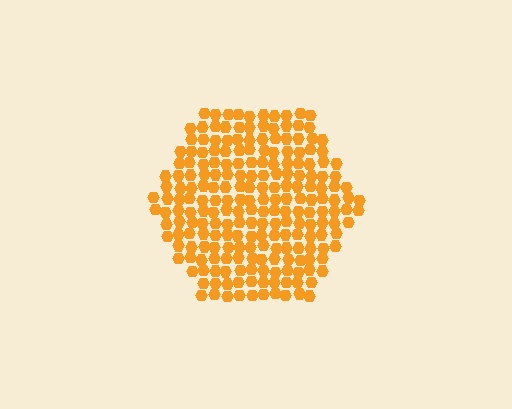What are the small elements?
The small elements are hexagons.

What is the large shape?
The large shape is a hexagon.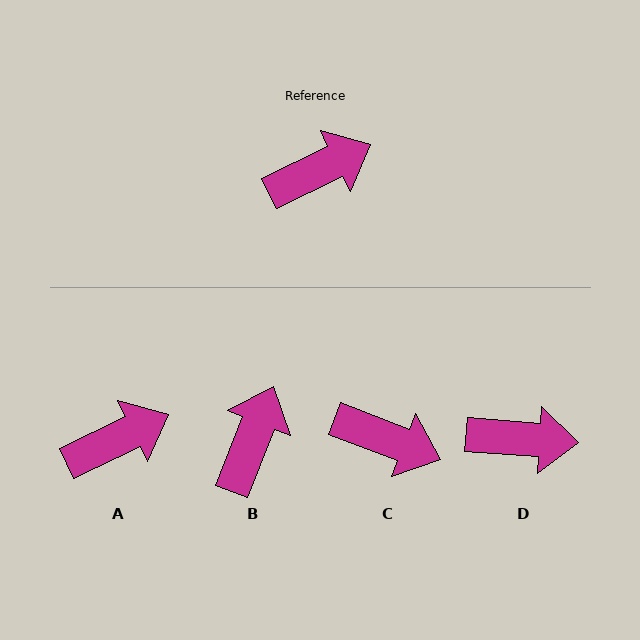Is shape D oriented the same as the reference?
No, it is off by about 30 degrees.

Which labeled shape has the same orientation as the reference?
A.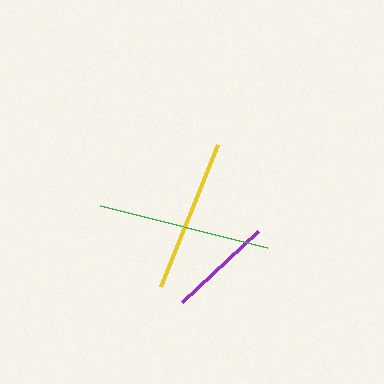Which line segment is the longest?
The green line is the longest at approximately 172 pixels.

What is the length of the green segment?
The green segment is approximately 172 pixels long.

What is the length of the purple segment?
The purple segment is approximately 104 pixels long.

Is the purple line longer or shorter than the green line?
The green line is longer than the purple line.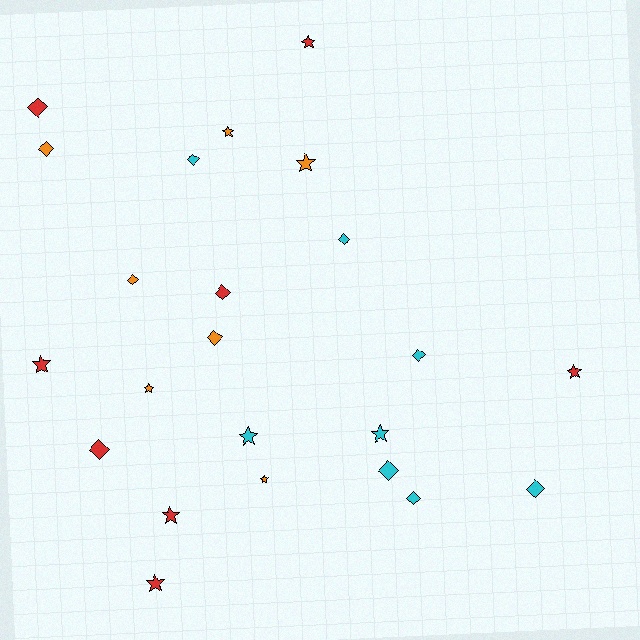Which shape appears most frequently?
Diamond, with 12 objects.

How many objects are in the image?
There are 23 objects.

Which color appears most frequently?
Cyan, with 8 objects.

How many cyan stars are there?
There are 2 cyan stars.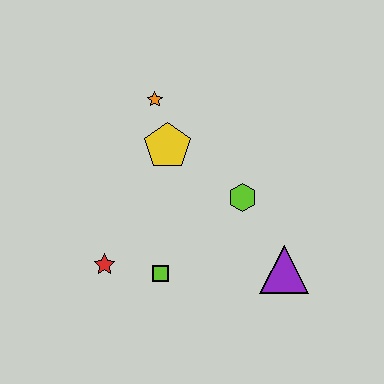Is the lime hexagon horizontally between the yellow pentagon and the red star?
No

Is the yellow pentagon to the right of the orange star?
Yes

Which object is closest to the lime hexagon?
The purple triangle is closest to the lime hexagon.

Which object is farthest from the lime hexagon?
The red star is farthest from the lime hexagon.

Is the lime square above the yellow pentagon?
No